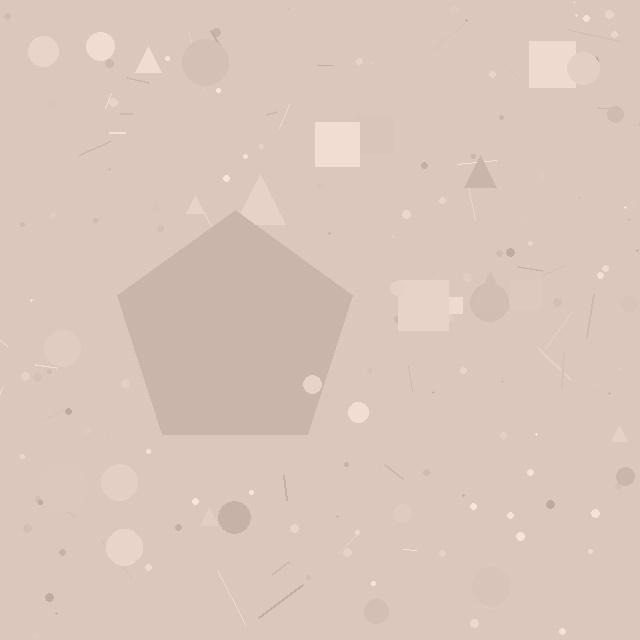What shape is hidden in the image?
A pentagon is hidden in the image.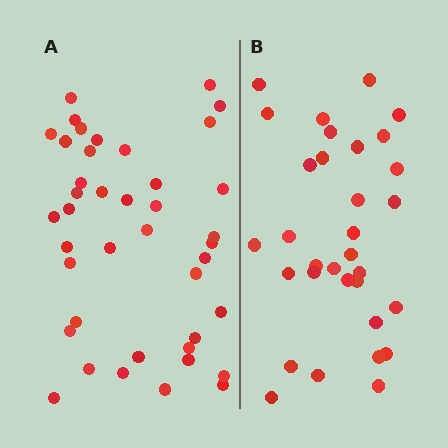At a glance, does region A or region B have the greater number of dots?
Region A (the left region) has more dots.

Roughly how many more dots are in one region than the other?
Region A has roughly 8 or so more dots than region B.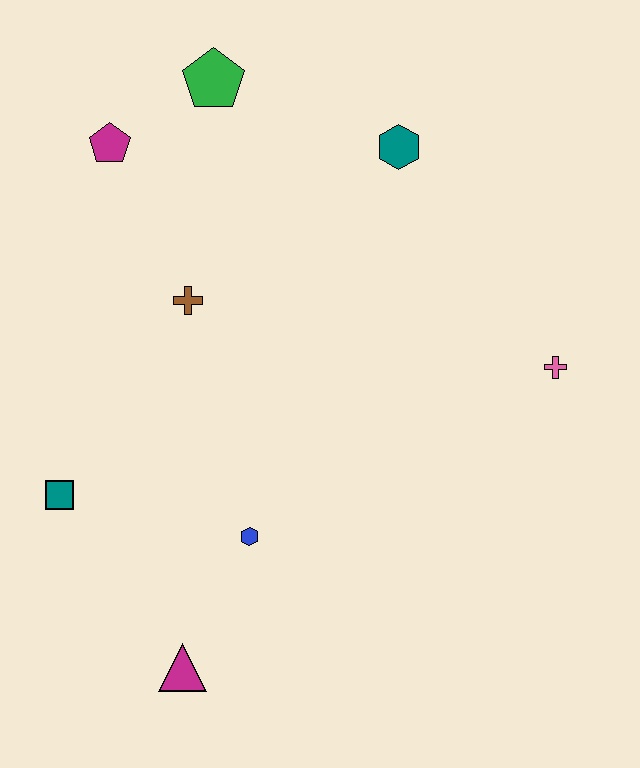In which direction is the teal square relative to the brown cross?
The teal square is below the brown cross.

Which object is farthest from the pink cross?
The teal square is farthest from the pink cross.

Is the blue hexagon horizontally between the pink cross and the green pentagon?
Yes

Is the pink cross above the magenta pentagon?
No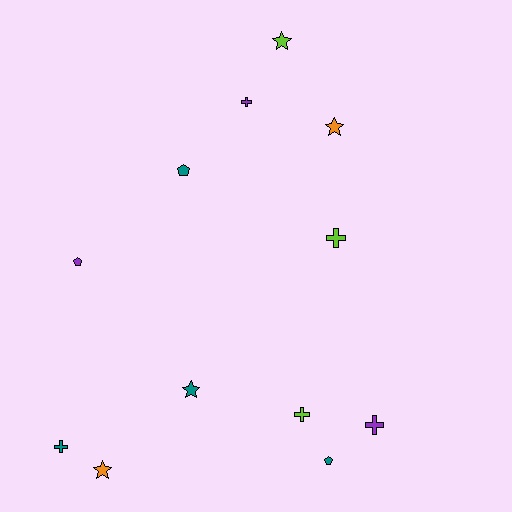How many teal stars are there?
There is 1 teal star.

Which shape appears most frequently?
Cross, with 5 objects.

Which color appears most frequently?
Teal, with 4 objects.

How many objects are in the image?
There are 12 objects.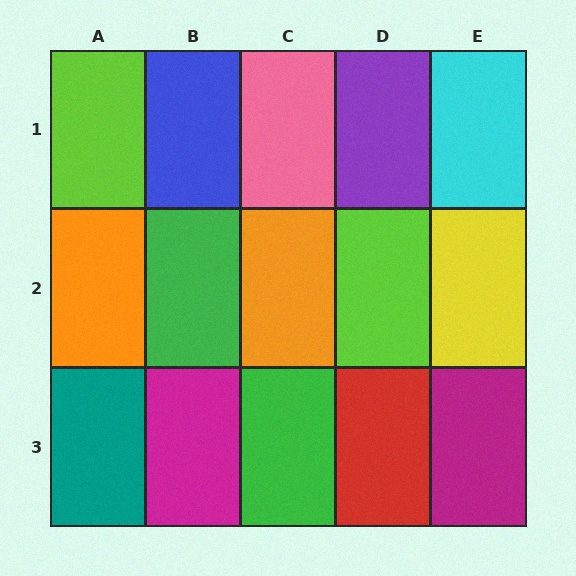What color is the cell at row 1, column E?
Cyan.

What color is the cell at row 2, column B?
Green.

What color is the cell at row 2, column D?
Lime.